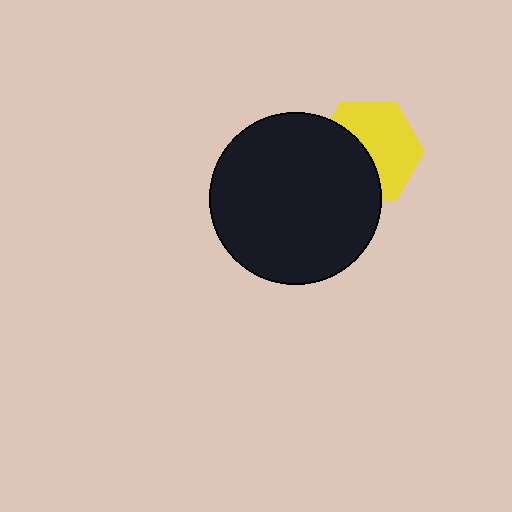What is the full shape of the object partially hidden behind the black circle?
The partially hidden object is a yellow hexagon.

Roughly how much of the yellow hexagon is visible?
About half of it is visible (roughly 57%).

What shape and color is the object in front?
The object in front is a black circle.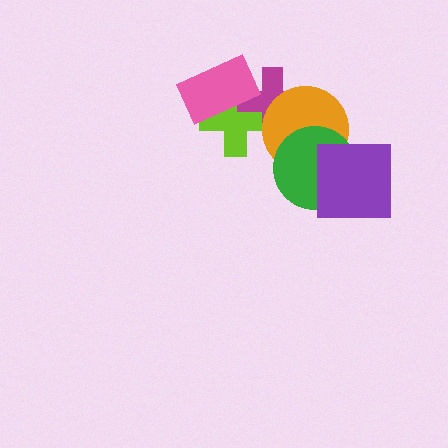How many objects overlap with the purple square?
2 objects overlap with the purple square.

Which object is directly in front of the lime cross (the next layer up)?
The magenta cross is directly in front of the lime cross.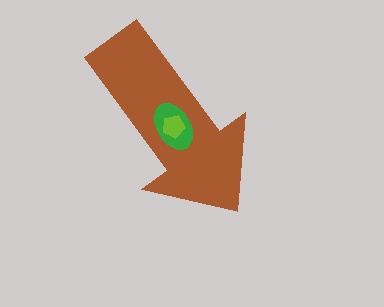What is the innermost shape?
The lime pentagon.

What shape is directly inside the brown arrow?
The green ellipse.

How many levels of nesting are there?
3.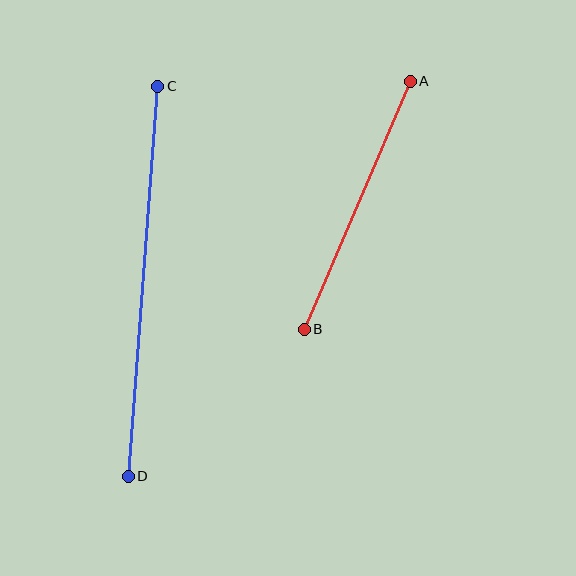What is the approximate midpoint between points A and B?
The midpoint is at approximately (357, 205) pixels.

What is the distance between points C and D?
The distance is approximately 391 pixels.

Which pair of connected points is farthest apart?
Points C and D are farthest apart.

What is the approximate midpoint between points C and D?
The midpoint is at approximately (143, 281) pixels.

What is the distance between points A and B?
The distance is approximately 270 pixels.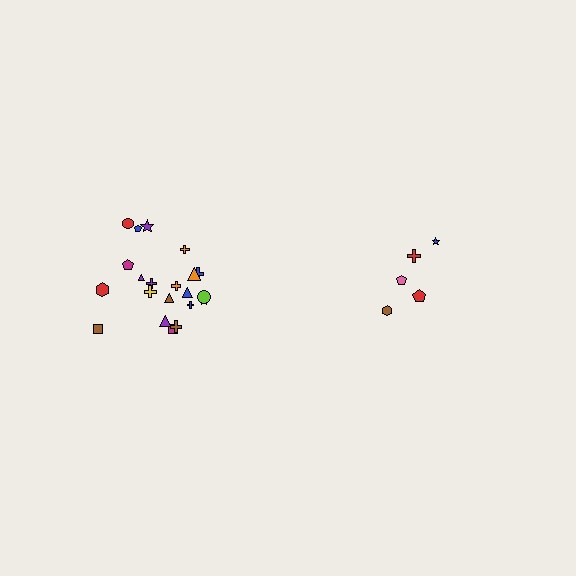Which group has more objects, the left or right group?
The left group.